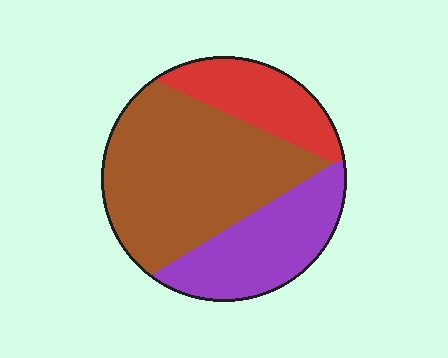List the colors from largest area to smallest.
From largest to smallest: brown, purple, red.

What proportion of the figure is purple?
Purple takes up about one quarter (1/4) of the figure.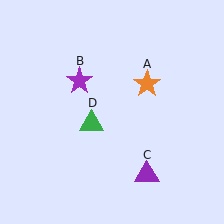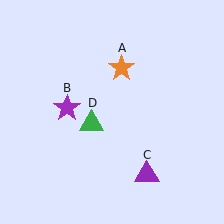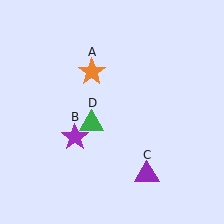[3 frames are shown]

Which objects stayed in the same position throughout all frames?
Purple triangle (object C) and green triangle (object D) remained stationary.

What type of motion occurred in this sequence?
The orange star (object A), purple star (object B) rotated counterclockwise around the center of the scene.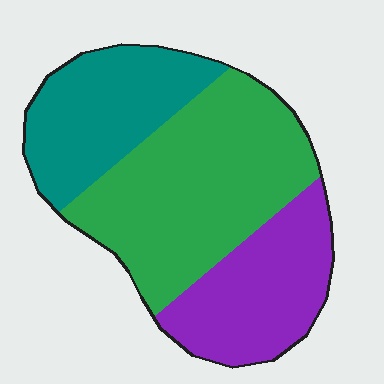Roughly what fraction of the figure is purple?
Purple covers around 25% of the figure.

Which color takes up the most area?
Green, at roughly 45%.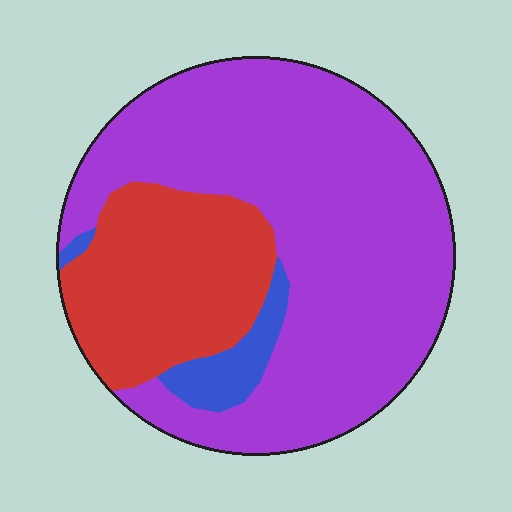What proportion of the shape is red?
Red takes up between a quarter and a half of the shape.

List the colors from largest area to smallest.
From largest to smallest: purple, red, blue.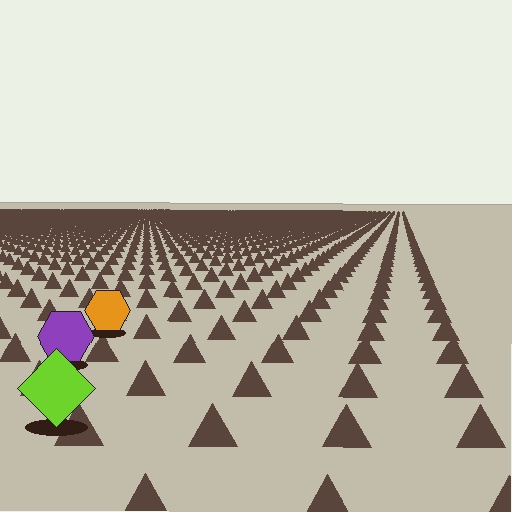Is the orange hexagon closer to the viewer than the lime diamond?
No. The lime diamond is closer — you can tell from the texture gradient: the ground texture is coarser near it.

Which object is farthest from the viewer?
The orange hexagon is farthest from the viewer. It appears smaller and the ground texture around it is denser.